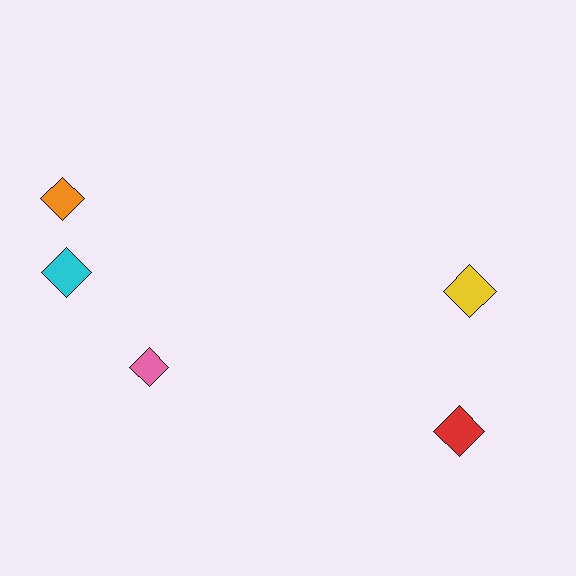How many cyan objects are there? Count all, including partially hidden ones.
There is 1 cyan object.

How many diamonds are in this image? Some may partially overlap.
There are 5 diamonds.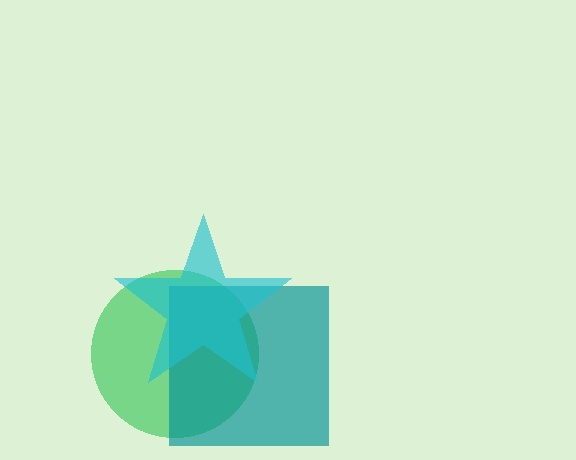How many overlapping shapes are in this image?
There are 3 overlapping shapes in the image.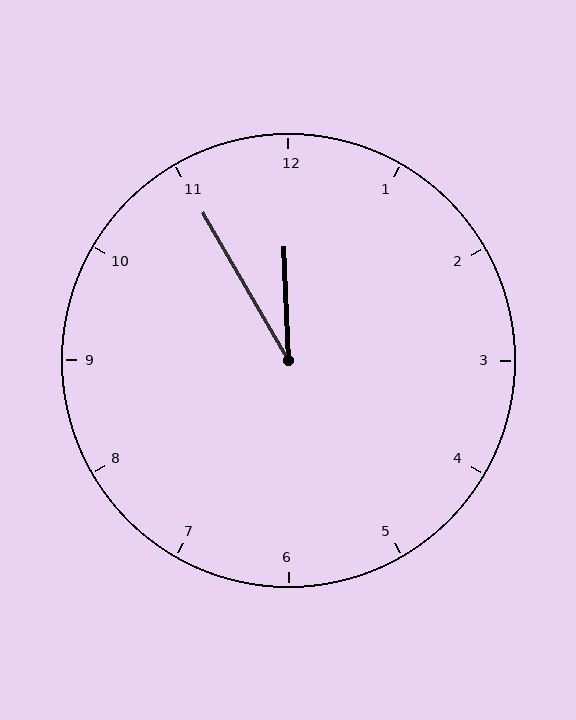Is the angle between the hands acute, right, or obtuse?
It is acute.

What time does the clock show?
11:55.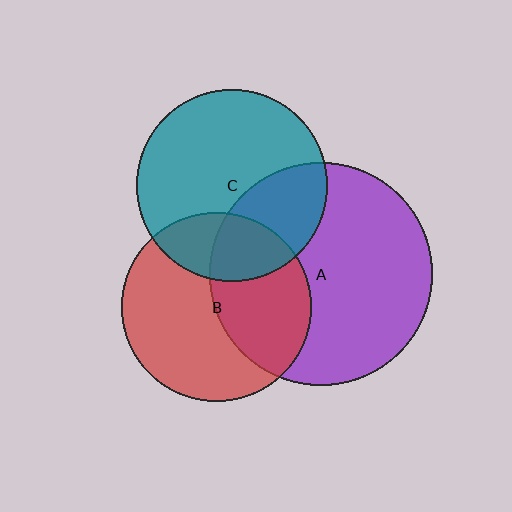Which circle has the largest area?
Circle A (purple).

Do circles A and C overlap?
Yes.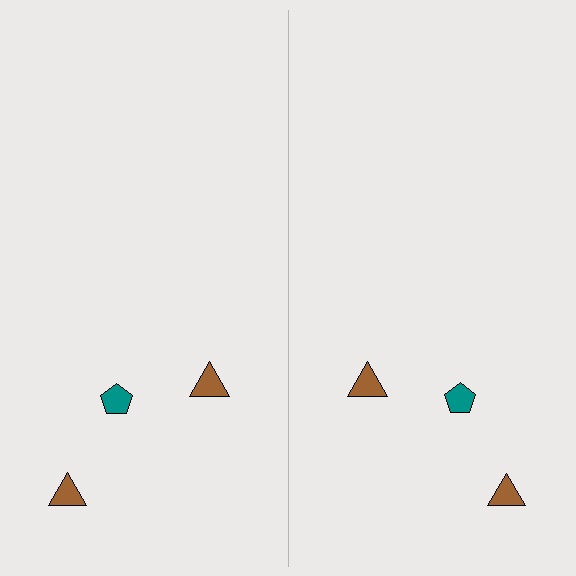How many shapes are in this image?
There are 6 shapes in this image.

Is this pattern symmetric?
Yes, this pattern has bilateral (reflection) symmetry.